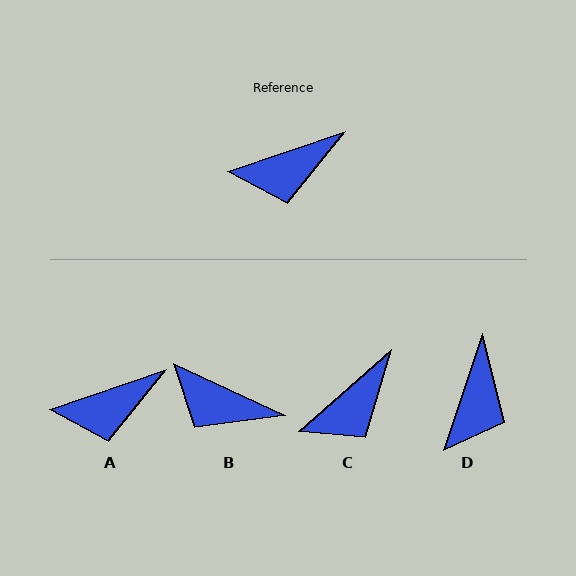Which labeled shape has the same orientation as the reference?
A.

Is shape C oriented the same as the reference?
No, it is off by about 23 degrees.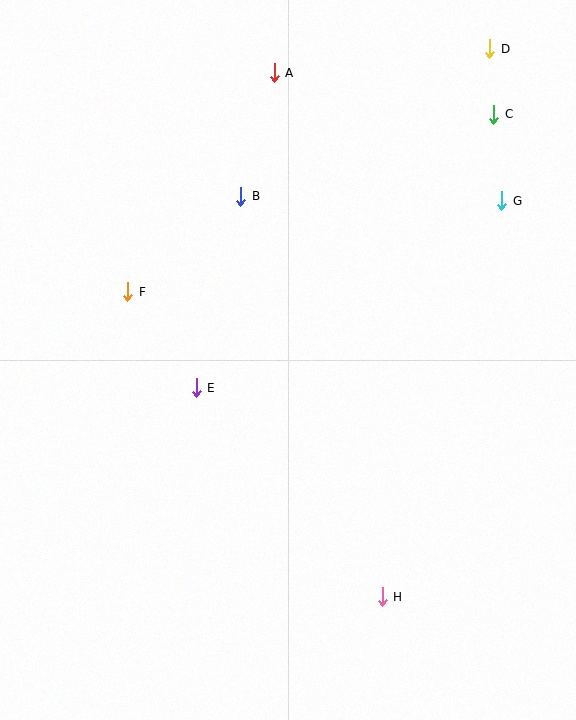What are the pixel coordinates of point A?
Point A is at (274, 73).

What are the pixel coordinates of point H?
Point H is at (382, 597).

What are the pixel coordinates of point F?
Point F is at (128, 292).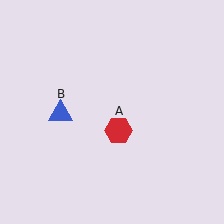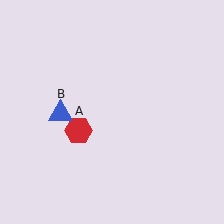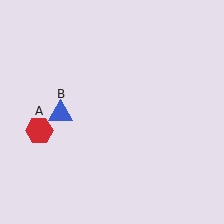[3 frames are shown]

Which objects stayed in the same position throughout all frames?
Blue triangle (object B) remained stationary.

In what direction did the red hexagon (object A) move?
The red hexagon (object A) moved left.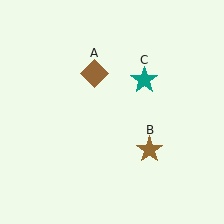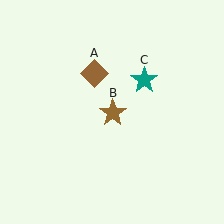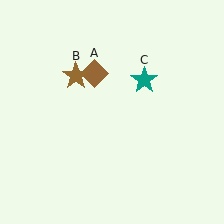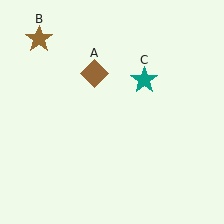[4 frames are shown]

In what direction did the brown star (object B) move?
The brown star (object B) moved up and to the left.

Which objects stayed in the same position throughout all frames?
Brown diamond (object A) and teal star (object C) remained stationary.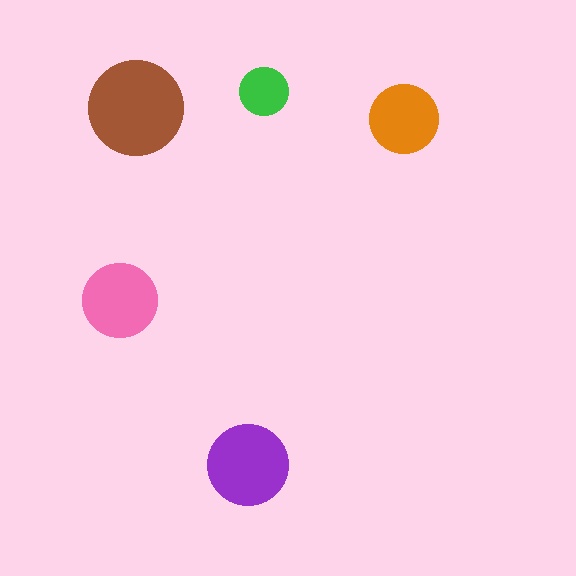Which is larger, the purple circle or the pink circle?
The purple one.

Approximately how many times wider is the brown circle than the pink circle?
About 1.5 times wider.